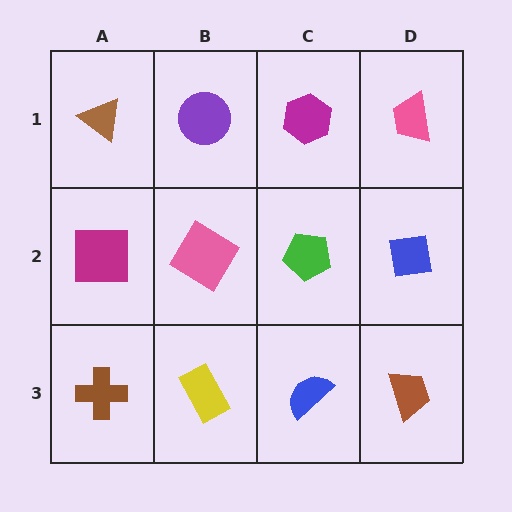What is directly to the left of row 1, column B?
A brown triangle.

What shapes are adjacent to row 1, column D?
A blue square (row 2, column D), a magenta hexagon (row 1, column C).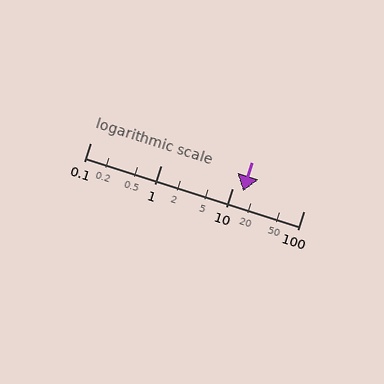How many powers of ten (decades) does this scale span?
The scale spans 3 decades, from 0.1 to 100.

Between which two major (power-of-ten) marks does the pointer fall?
The pointer is between 10 and 100.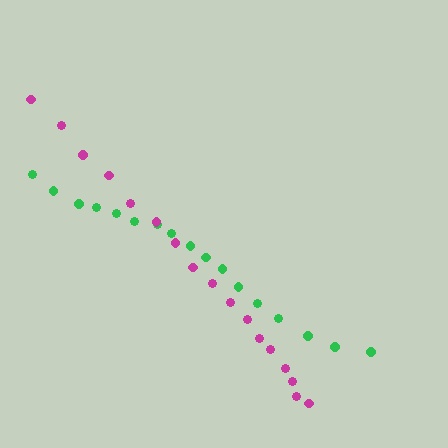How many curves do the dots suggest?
There are 2 distinct paths.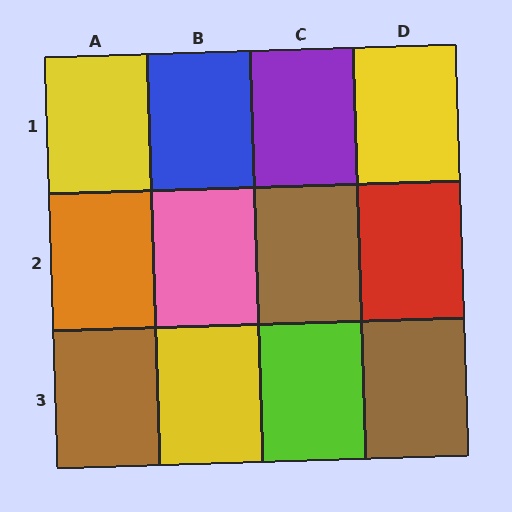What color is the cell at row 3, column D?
Brown.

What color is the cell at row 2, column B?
Pink.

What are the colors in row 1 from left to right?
Yellow, blue, purple, yellow.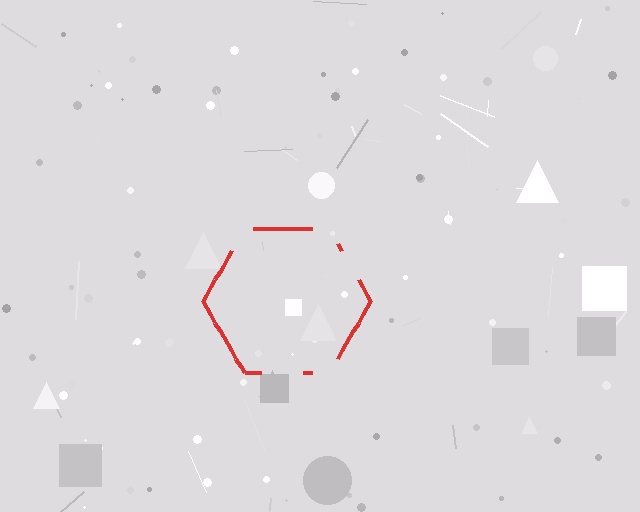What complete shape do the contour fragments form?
The contour fragments form a hexagon.